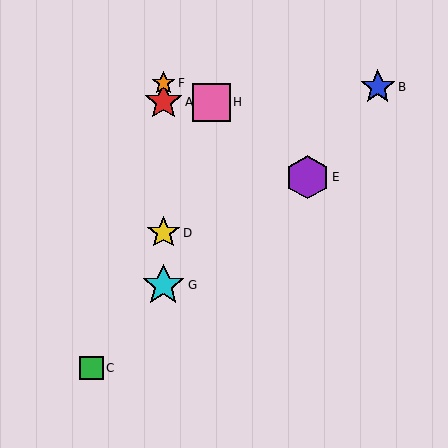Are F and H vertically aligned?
No, F is at x≈163 and H is at x≈211.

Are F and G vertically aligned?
Yes, both are at x≈163.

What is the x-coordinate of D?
Object D is at x≈163.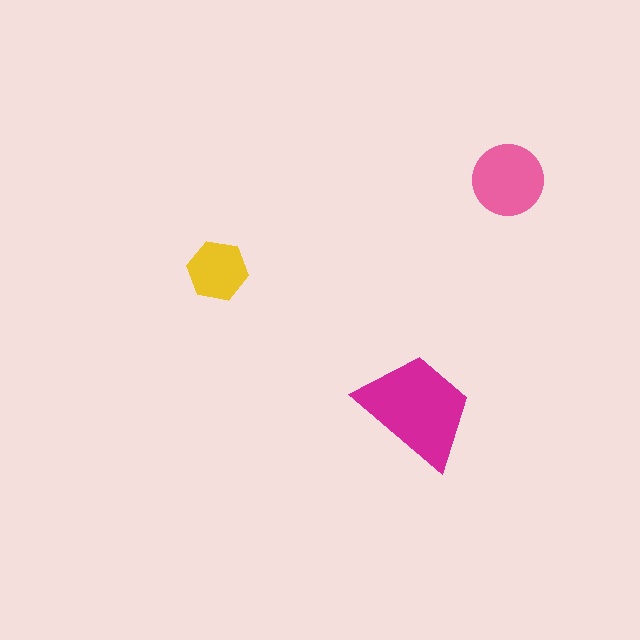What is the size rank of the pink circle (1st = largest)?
2nd.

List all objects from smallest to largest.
The yellow hexagon, the pink circle, the magenta trapezoid.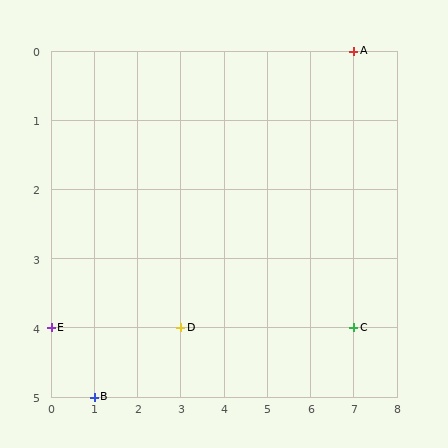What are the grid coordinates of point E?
Point E is at grid coordinates (0, 4).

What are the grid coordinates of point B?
Point B is at grid coordinates (1, 5).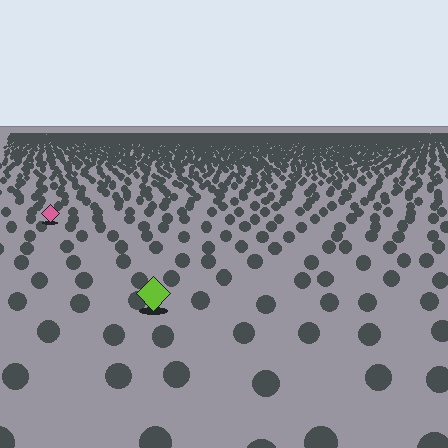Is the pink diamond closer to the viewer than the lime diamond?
No. The lime diamond is closer — you can tell from the texture gradient: the ground texture is coarser near it.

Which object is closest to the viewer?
The lime diamond is closest. The texture marks near it are larger and more spread out.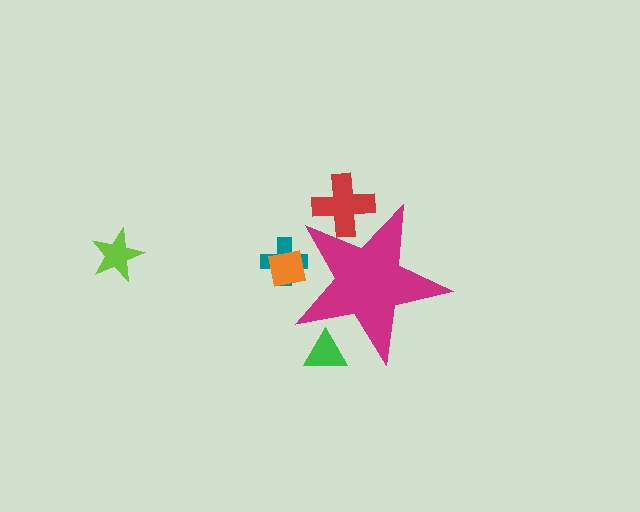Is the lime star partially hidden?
No, the lime star is fully visible.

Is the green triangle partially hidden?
Yes, the green triangle is partially hidden behind the magenta star.